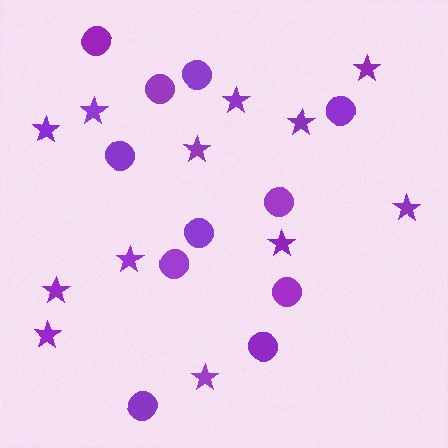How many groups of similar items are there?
There are 2 groups: one group of stars (12) and one group of circles (11).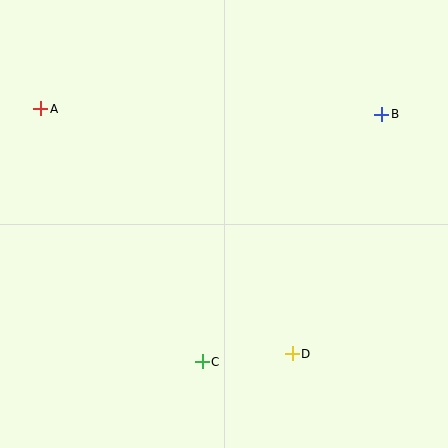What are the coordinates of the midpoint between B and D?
The midpoint between B and D is at (337, 234).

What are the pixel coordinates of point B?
Point B is at (382, 114).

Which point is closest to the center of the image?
Point C at (202, 362) is closest to the center.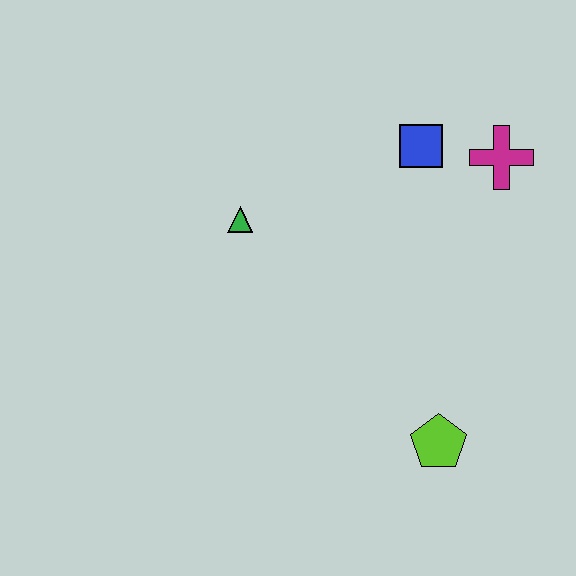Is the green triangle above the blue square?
No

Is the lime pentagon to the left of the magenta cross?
Yes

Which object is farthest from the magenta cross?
The lime pentagon is farthest from the magenta cross.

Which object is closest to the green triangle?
The blue square is closest to the green triangle.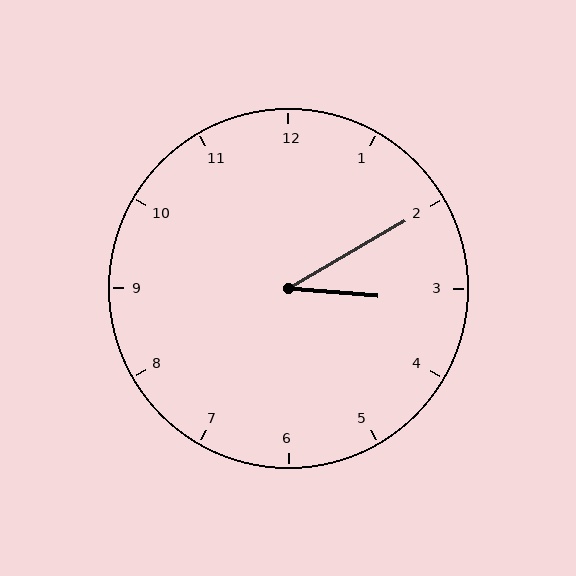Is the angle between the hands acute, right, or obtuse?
It is acute.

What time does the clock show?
3:10.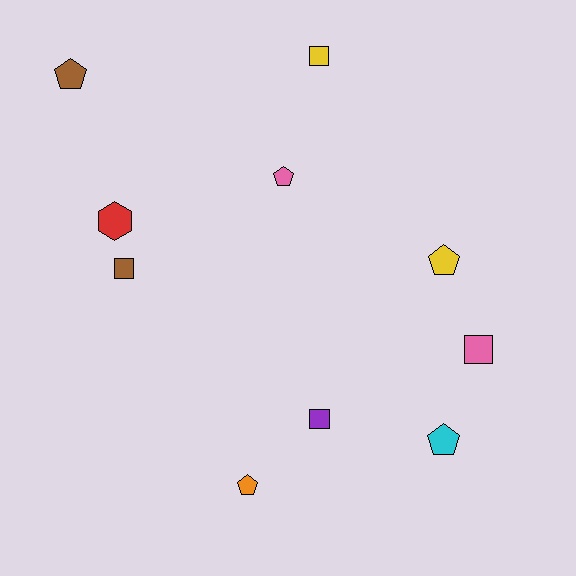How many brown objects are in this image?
There are 2 brown objects.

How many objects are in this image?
There are 10 objects.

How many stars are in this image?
There are no stars.